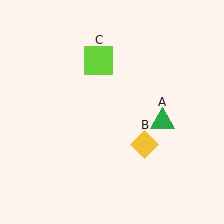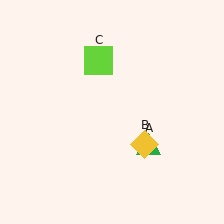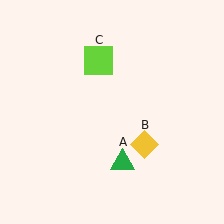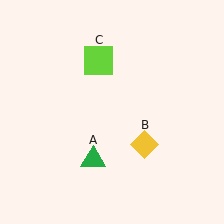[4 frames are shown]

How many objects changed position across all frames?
1 object changed position: green triangle (object A).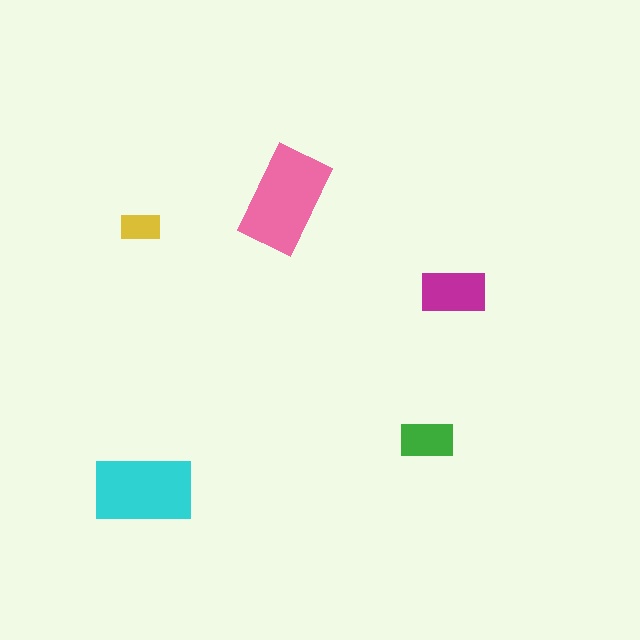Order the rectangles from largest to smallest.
the pink one, the cyan one, the magenta one, the green one, the yellow one.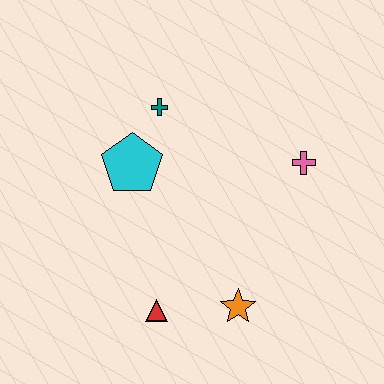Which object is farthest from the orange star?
The teal cross is farthest from the orange star.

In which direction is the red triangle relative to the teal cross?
The red triangle is below the teal cross.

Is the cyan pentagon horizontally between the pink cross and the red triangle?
No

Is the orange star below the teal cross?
Yes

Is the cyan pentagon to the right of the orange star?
No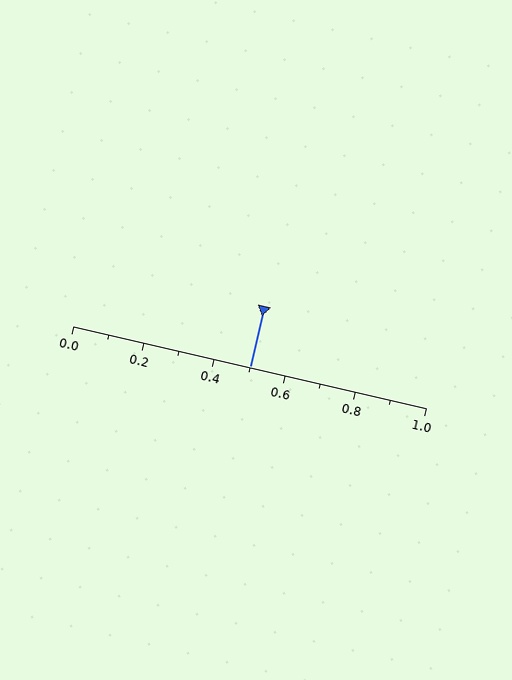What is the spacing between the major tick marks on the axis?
The major ticks are spaced 0.2 apart.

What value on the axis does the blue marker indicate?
The marker indicates approximately 0.5.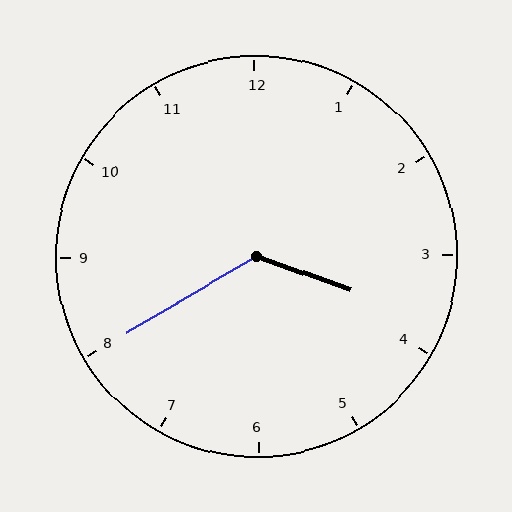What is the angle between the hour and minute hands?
Approximately 130 degrees.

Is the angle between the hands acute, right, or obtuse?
It is obtuse.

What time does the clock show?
3:40.